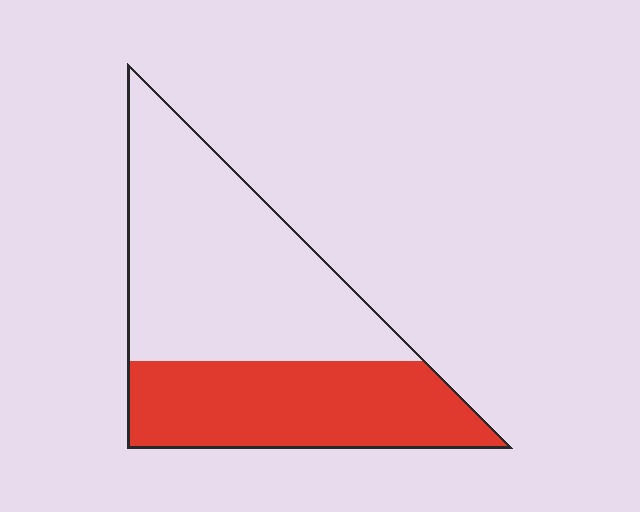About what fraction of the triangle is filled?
About two fifths (2/5).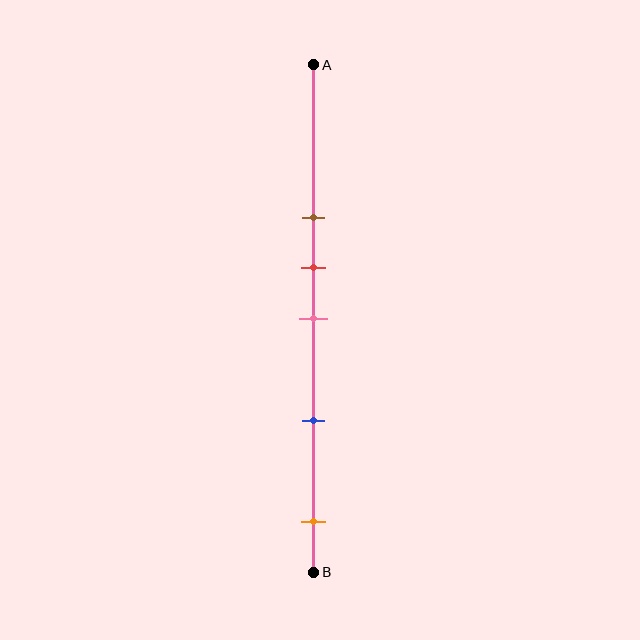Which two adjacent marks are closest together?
The red and pink marks are the closest adjacent pair.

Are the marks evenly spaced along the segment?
No, the marks are not evenly spaced.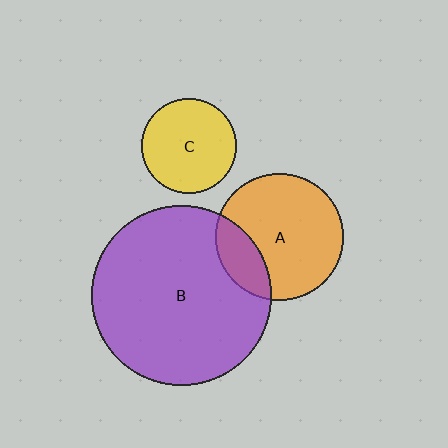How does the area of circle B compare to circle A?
Approximately 2.0 times.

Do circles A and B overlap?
Yes.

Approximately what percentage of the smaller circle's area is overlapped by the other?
Approximately 20%.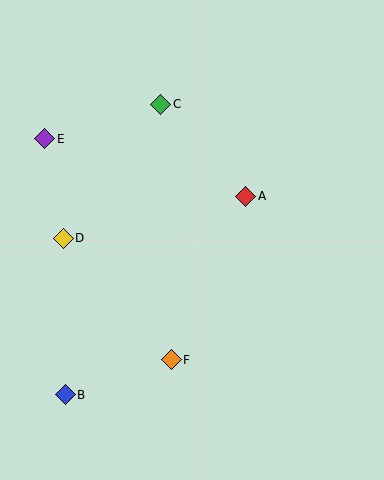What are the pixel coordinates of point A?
Point A is at (246, 196).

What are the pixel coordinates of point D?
Point D is at (63, 238).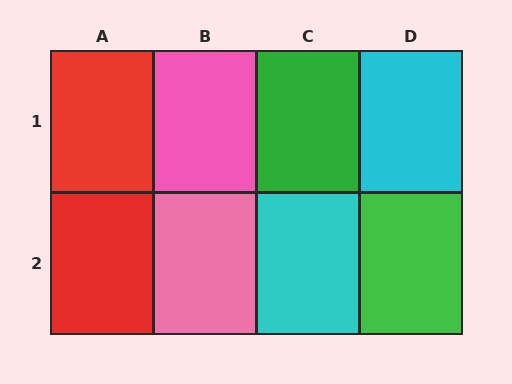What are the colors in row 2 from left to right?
Red, pink, cyan, green.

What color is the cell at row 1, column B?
Pink.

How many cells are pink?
2 cells are pink.